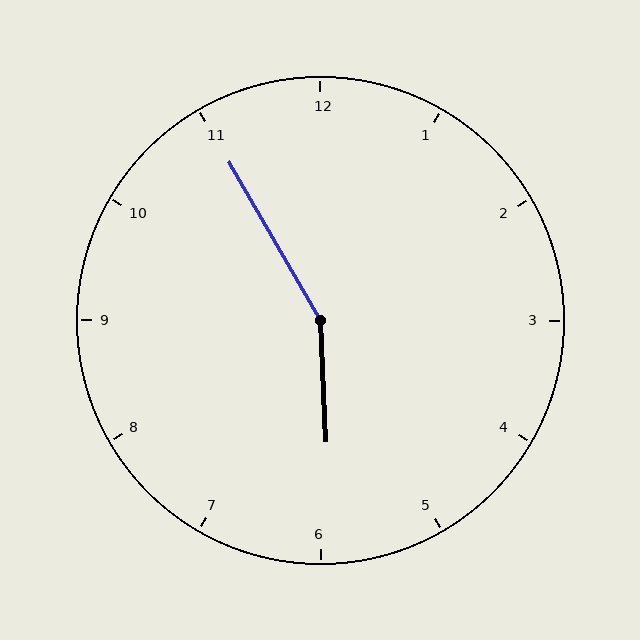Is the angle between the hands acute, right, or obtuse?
It is obtuse.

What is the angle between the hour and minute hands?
Approximately 152 degrees.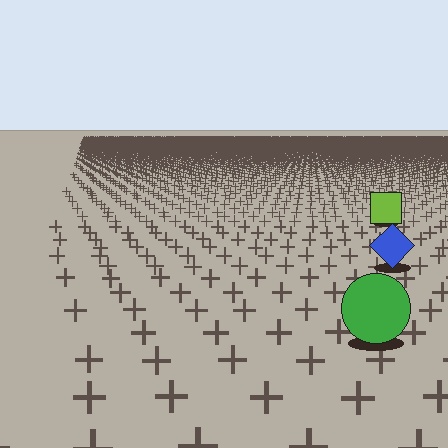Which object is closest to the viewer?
The green circle is closest. The texture marks near it are larger and more spread out.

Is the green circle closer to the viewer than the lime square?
Yes. The green circle is closer — you can tell from the texture gradient: the ground texture is coarser near it.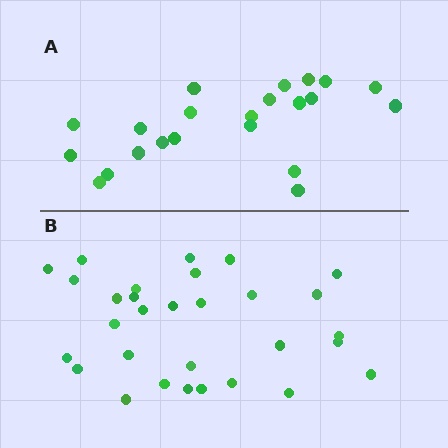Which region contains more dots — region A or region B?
Region B (the bottom region) has more dots.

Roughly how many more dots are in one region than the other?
Region B has roughly 8 or so more dots than region A.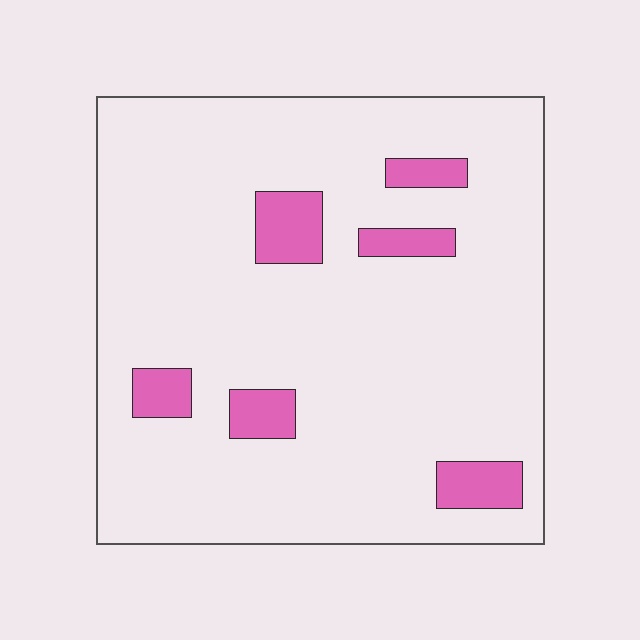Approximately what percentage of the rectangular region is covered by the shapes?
Approximately 10%.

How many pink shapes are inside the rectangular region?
6.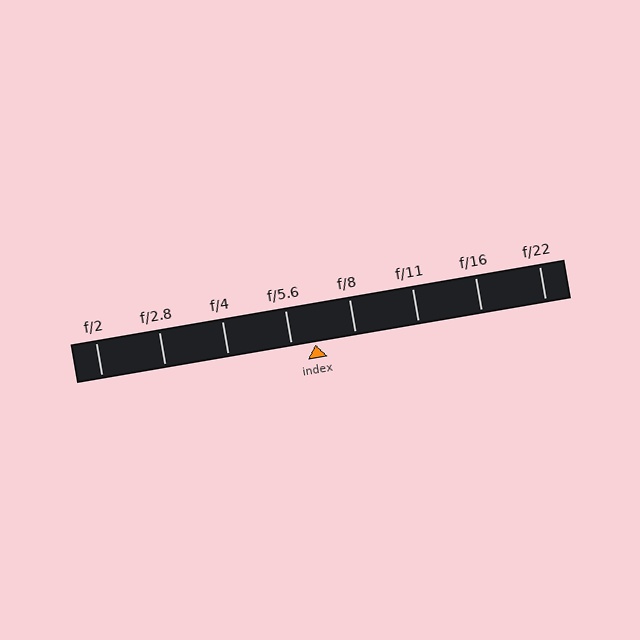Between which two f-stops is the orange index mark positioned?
The index mark is between f/5.6 and f/8.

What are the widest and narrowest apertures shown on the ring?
The widest aperture shown is f/2 and the narrowest is f/22.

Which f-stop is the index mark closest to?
The index mark is closest to f/5.6.